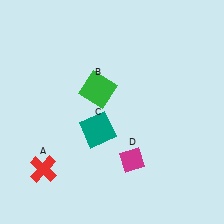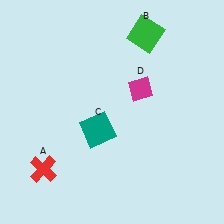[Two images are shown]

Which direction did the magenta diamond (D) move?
The magenta diamond (D) moved up.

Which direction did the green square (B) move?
The green square (B) moved up.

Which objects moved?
The objects that moved are: the green square (B), the magenta diamond (D).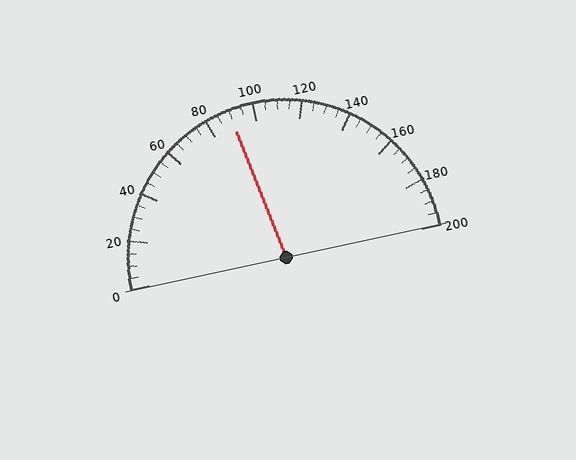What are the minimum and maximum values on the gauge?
The gauge ranges from 0 to 200.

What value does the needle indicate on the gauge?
The needle indicates approximately 90.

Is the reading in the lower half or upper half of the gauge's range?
The reading is in the lower half of the range (0 to 200).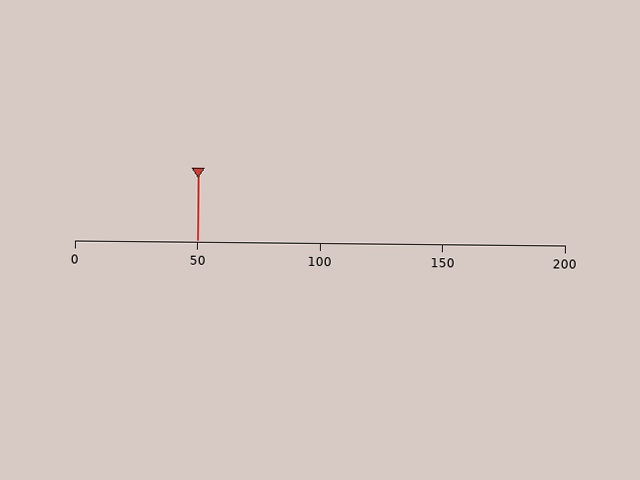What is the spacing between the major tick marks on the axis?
The major ticks are spaced 50 apart.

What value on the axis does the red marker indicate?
The marker indicates approximately 50.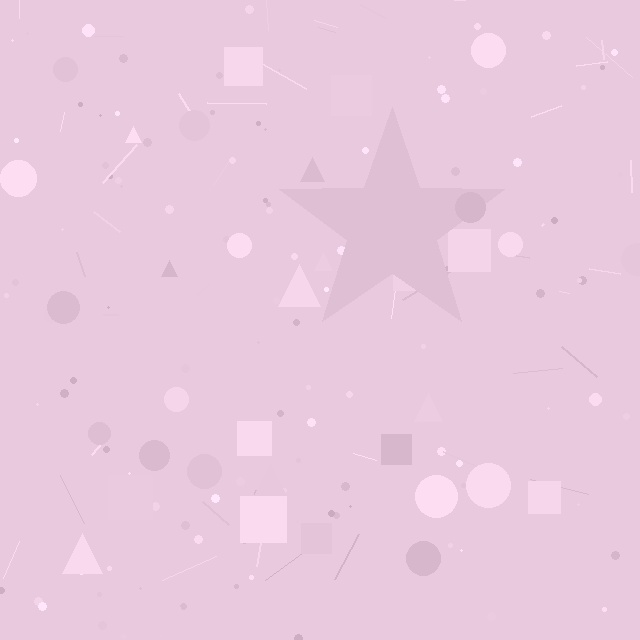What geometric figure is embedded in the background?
A star is embedded in the background.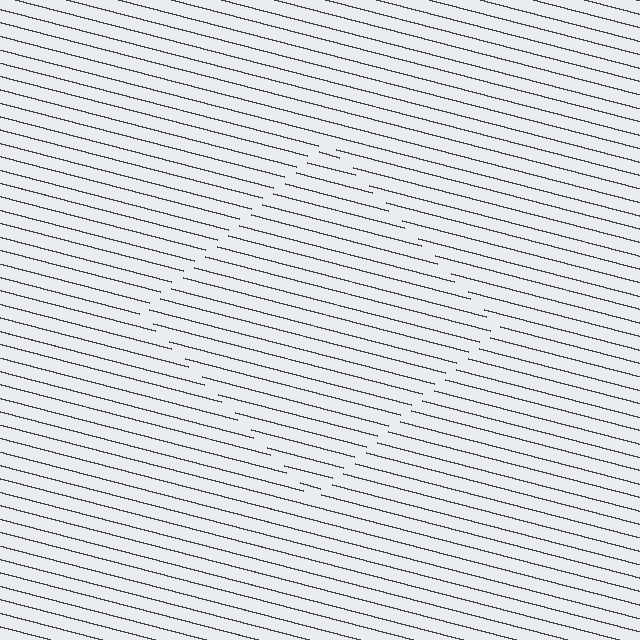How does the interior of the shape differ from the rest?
The interior of the shape contains the same grating, shifted by half a period — the contour is defined by the phase discontinuity where line-ends from the inner and outer gratings abut.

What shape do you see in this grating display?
An illusory square. The interior of the shape contains the same grating, shifted by half a period — the contour is defined by the phase discontinuity where line-ends from the inner and outer gratings abut.